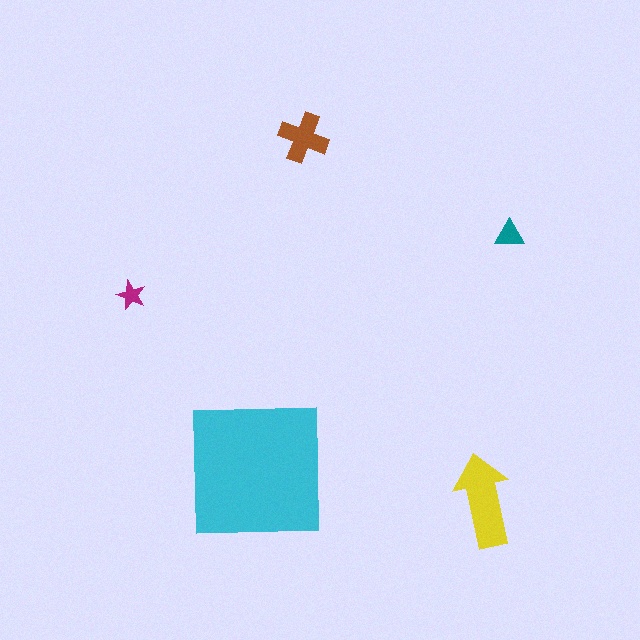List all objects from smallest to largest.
The magenta star, the teal triangle, the brown cross, the yellow arrow, the cyan square.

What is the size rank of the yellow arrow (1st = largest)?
2nd.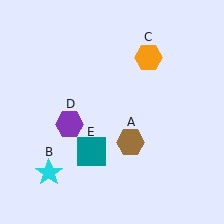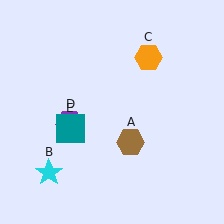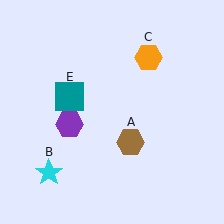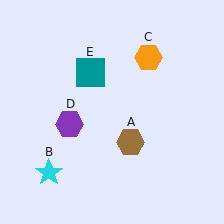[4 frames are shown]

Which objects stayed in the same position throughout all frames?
Brown hexagon (object A) and cyan star (object B) and orange hexagon (object C) and purple hexagon (object D) remained stationary.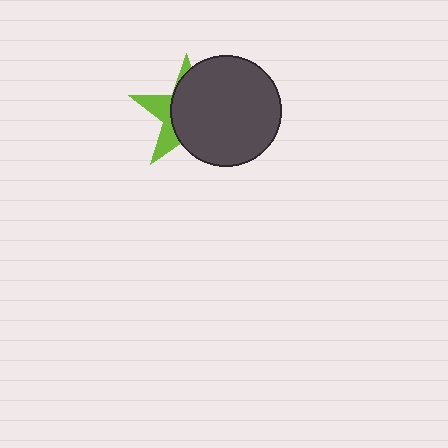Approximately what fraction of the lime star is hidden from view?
Roughly 68% of the lime star is hidden behind the dark gray circle.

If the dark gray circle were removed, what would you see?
You would see the complete lime star.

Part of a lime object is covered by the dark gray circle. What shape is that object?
It is a star.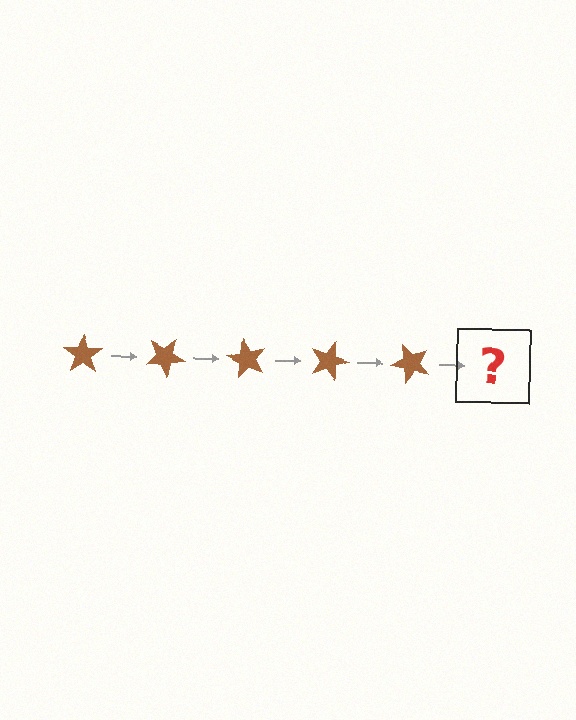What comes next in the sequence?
The next element should be a brown star rotated 150 degrees.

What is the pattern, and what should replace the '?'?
The pattern is that the star rotates 30 degrees each step. The '?' should be a brown star rotated 150 degrees.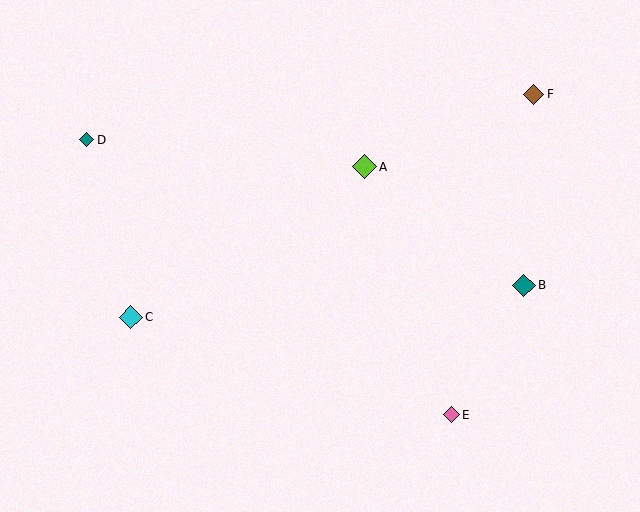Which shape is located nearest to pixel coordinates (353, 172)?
The lime diamond (labeled A) at (364, 167) is nearest to that location.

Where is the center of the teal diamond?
The center of the teal diamond is at (524, 285).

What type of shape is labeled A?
Shape A is a lime diamond.